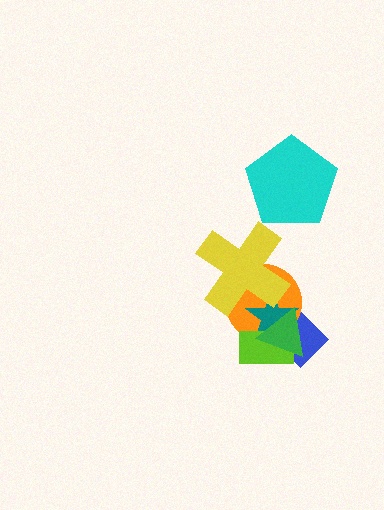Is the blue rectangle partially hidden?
Yes, it is partially covered by another shape.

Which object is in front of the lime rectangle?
The green triangle is in front of the lime rectangle.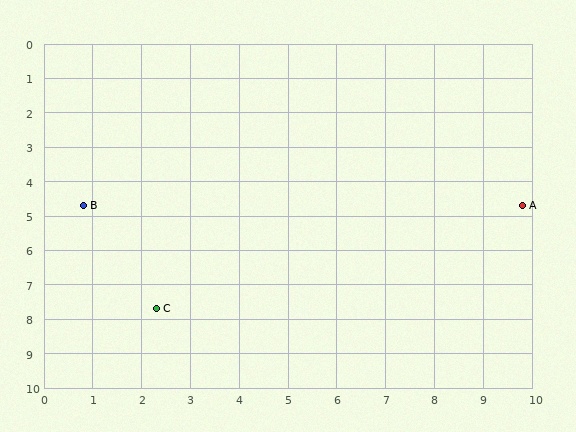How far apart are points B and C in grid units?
Points B and C are about 3.4 grid units apart.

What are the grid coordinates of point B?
Point B is at approximately (0.8, 4.7).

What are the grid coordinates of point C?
Point C is at approximately (2.3, 7.7).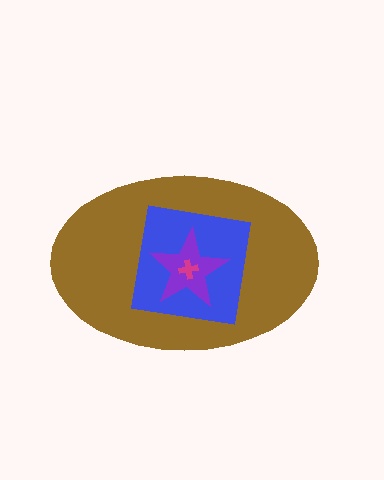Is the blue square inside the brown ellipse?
Yes.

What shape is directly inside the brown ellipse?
The blue square.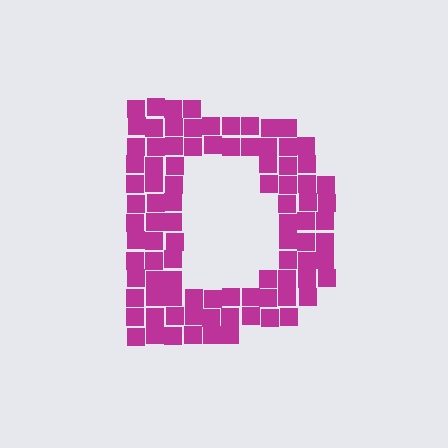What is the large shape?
The large shape is the letter D.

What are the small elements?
The small elements are squares.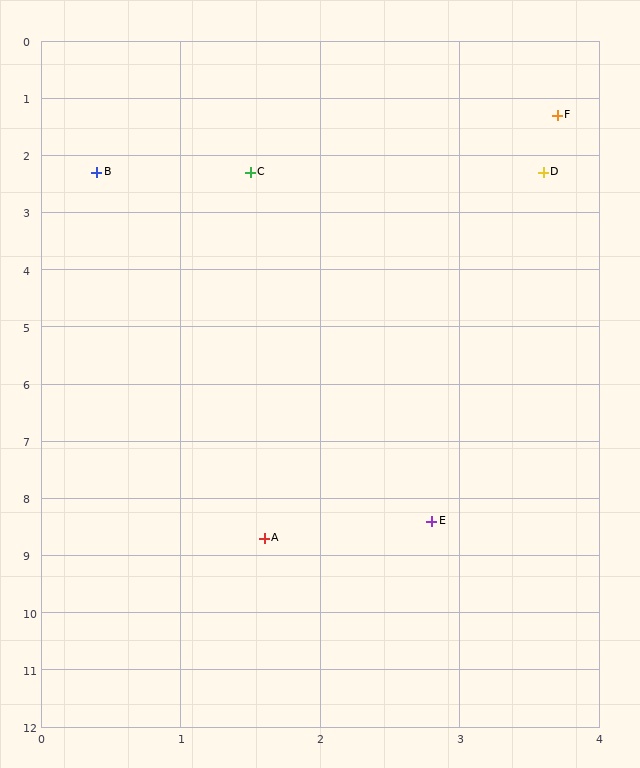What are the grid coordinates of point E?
Point E is at approximately (2.8, 8.4).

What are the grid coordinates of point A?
Point A is at approximately (1.6, 8.7).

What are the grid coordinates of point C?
Point C is at approximately (1.5, 2.3).